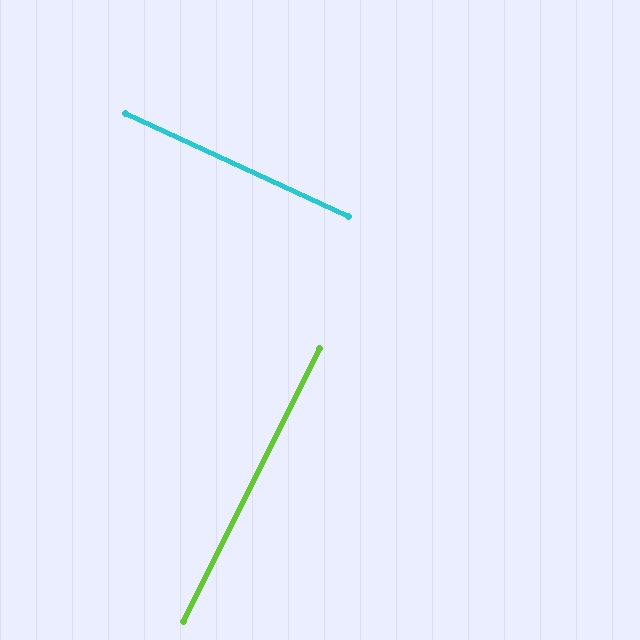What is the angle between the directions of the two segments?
Approximately 88 degrees.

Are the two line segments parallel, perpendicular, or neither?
Perpendicular — they meet at approximately 88°.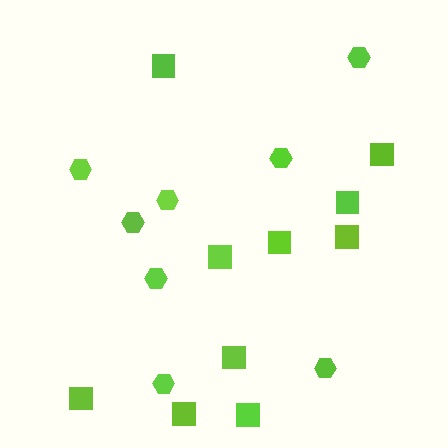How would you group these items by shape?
There are 2 groups: one group of hexagons (8) and one group of squares (10).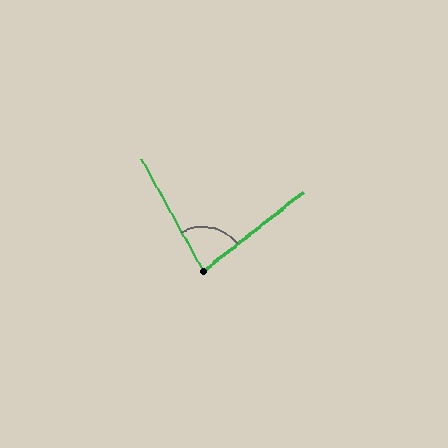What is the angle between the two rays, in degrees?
Approximately 80 degrees.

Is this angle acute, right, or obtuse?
It is acute.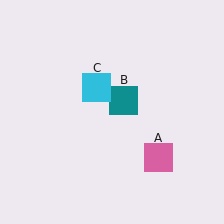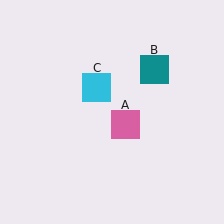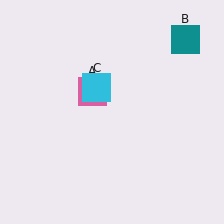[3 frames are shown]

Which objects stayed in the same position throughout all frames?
Cyan square (object C) remained stationary.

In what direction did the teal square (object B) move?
The teal square (object B) moved up and to the right.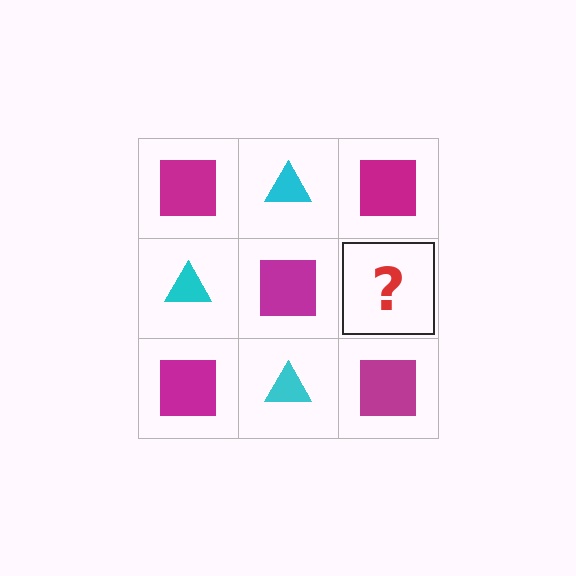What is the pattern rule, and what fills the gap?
The rule is that it alternates magenta square and cyan triangle in a checkerboard pattern. The gap should be filled with a cyan triangle.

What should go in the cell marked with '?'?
The missing cell should contain a cyan triangle.